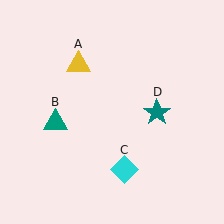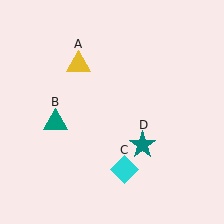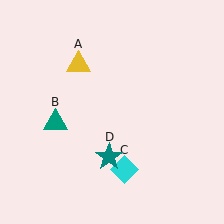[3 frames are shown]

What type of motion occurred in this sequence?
The teal star (object D) rotated clockwise around the center of the scene.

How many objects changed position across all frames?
1 object changed position: teal star (object D).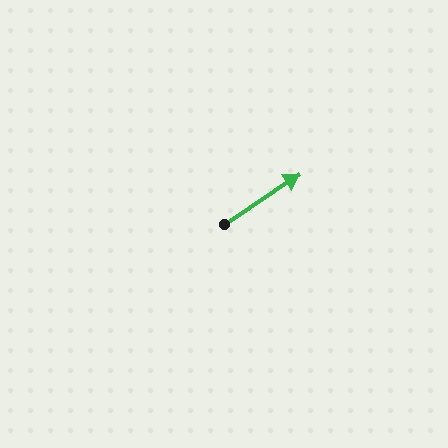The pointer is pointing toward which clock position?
Roughly 2 o'clock.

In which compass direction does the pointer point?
Northeast.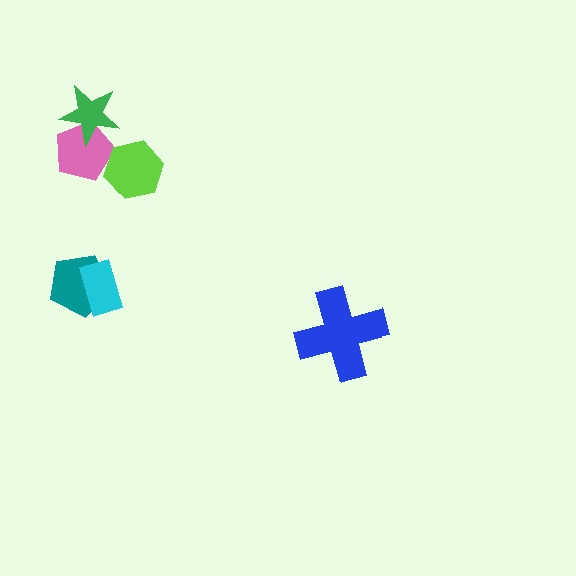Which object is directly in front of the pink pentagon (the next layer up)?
The green star is directly in front of the pink pentagon.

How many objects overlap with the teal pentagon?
1 object overlaps with the teal pentagon.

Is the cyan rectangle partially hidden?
No, no other shape covers it.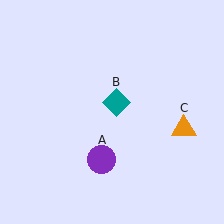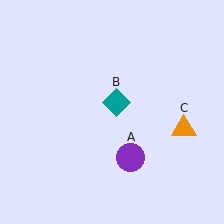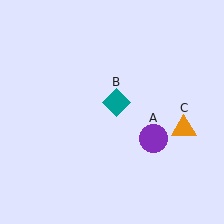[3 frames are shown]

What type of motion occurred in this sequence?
The purple circle (object A) rotated counterclockwise around the center of the scene.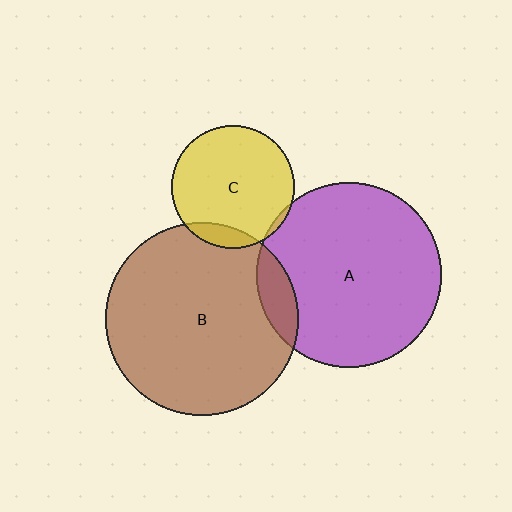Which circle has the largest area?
Circle B (brown).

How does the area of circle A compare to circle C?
Approximately 2.2 times.